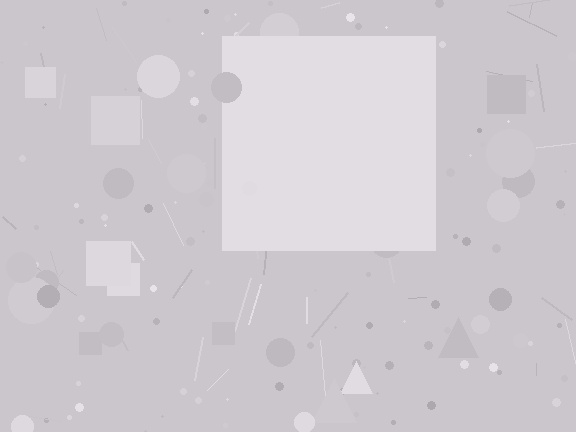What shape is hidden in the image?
A square is hidden in the image.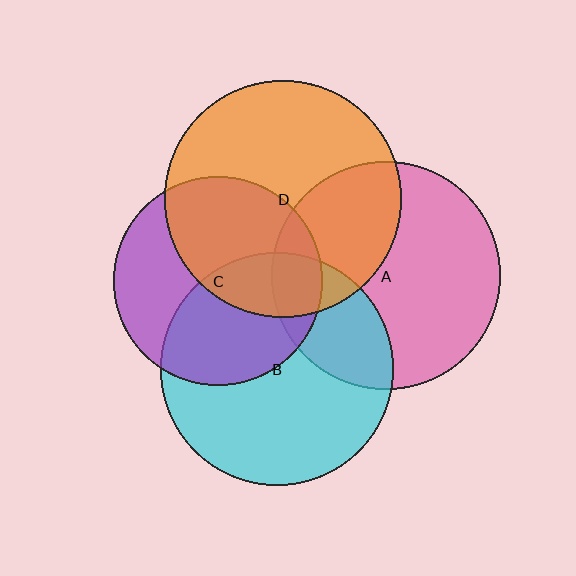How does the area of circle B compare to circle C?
Approximately 1.2 times.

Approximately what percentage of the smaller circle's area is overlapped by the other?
Approximately 25%.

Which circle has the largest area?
Circle D (orange).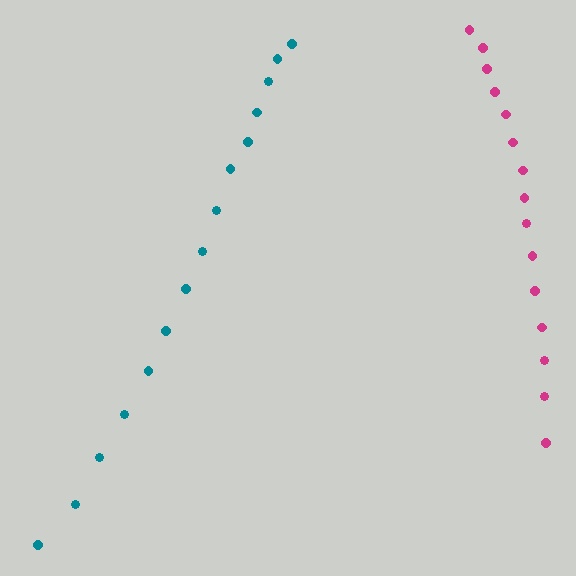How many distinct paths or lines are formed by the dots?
There are 2 distinct paths.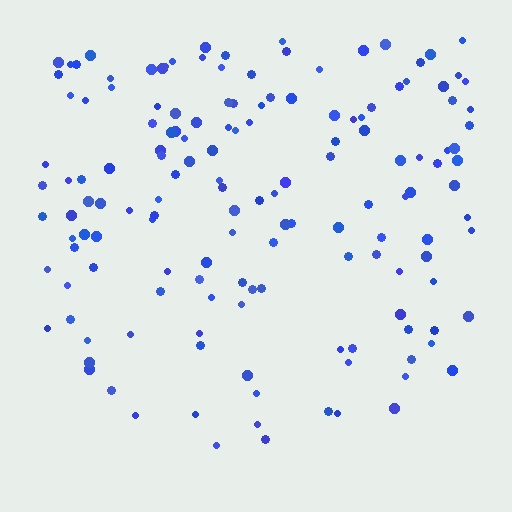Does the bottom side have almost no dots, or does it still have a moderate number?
Still a moderate number, just noticeably fewer than the top.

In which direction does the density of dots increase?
From bottom to top, with the top side densest.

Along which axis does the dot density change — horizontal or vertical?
Vertical.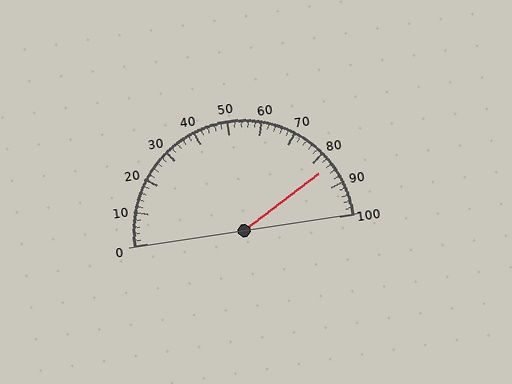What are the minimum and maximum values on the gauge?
The gauge ranges from 0 to 100.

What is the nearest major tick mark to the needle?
The nearest major tick mark is 80.